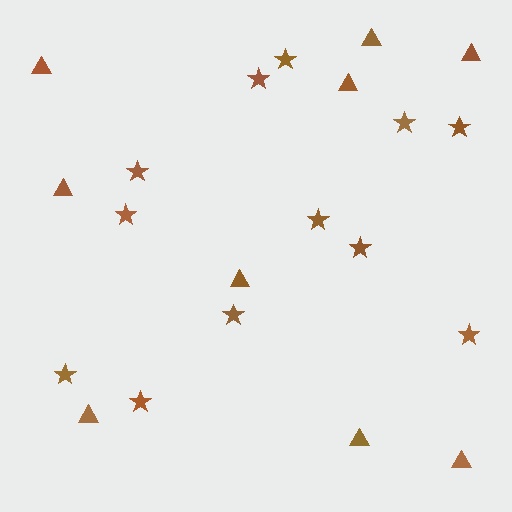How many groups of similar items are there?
There are 2 groups: one group of triangles (9) and one group of stars (12).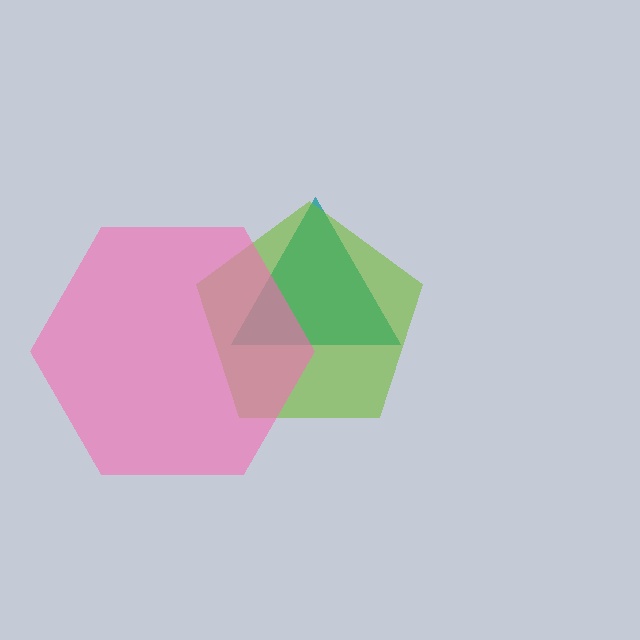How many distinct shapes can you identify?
There are 3 distinct shapes: a teal triangle, a lime pentagon, a pink hexagon.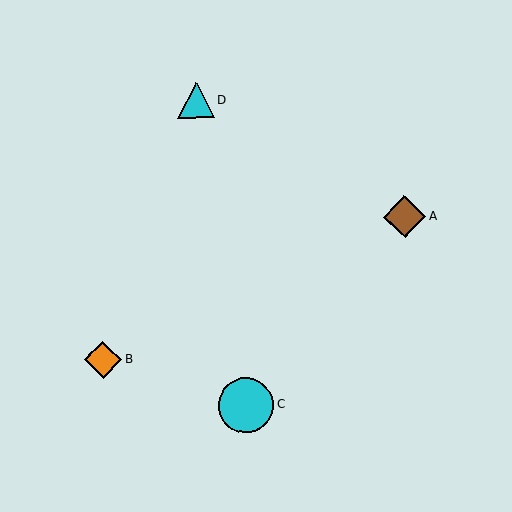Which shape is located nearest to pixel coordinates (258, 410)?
The cyan circle (labeled C) at (246, 406) is nearest to that location.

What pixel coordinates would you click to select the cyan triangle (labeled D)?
Click at (196, 100) to select the cyan triangle D.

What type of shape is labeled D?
Shape D is a cyan triangle.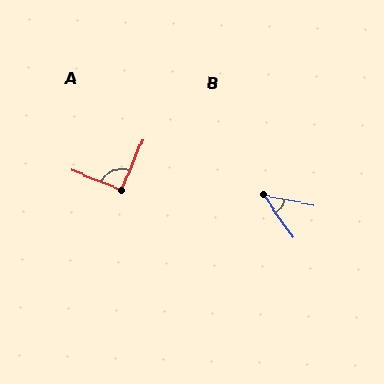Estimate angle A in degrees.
Approximately 92 degrees.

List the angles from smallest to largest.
B (44°), A (92°).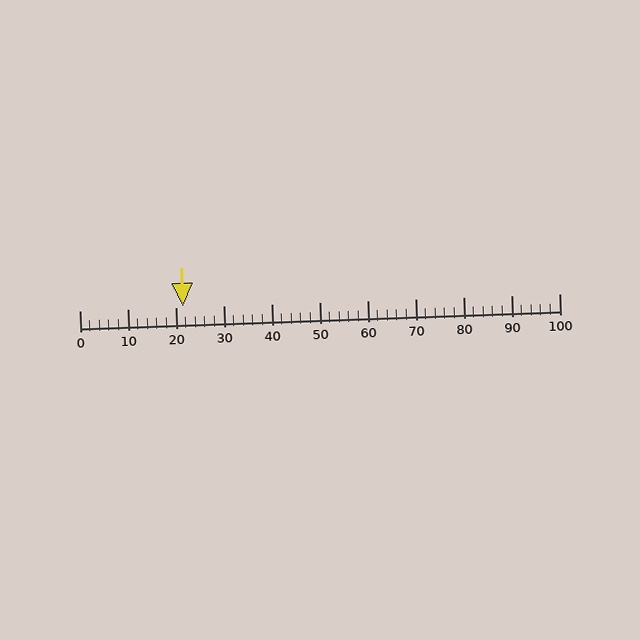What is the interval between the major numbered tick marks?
The major tick marks are spaced 10 units apart.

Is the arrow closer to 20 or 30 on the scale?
The arrow is closer to 20.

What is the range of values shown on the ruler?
The ruler shows values from 0 to 100.